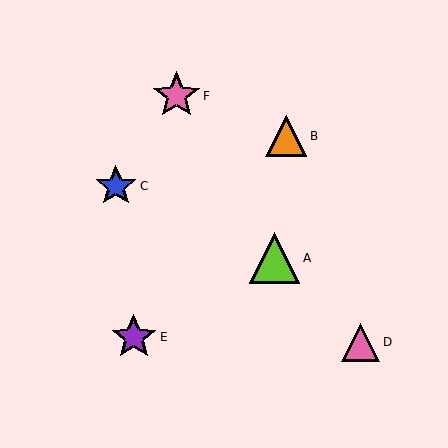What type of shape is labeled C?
Shape C is a blue star.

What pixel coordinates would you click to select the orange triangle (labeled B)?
Click at (286, 136) to select the orange triangle B.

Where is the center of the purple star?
The center of the purple star is at (134, 337).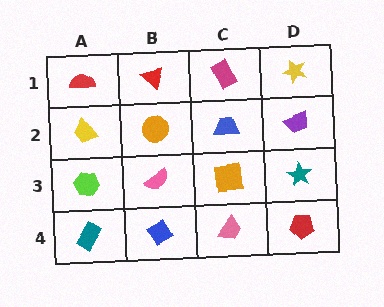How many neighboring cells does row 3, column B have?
4.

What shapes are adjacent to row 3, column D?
A purple trapezoid (row 2, column D), a red pentagon (row 4, column D), an orange square (row 3, column C).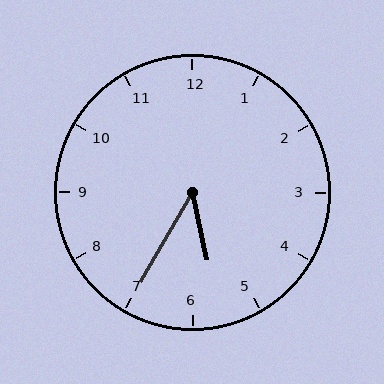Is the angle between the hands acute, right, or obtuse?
It is acute.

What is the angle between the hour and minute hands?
Approximately 42 degrees.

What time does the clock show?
5:35.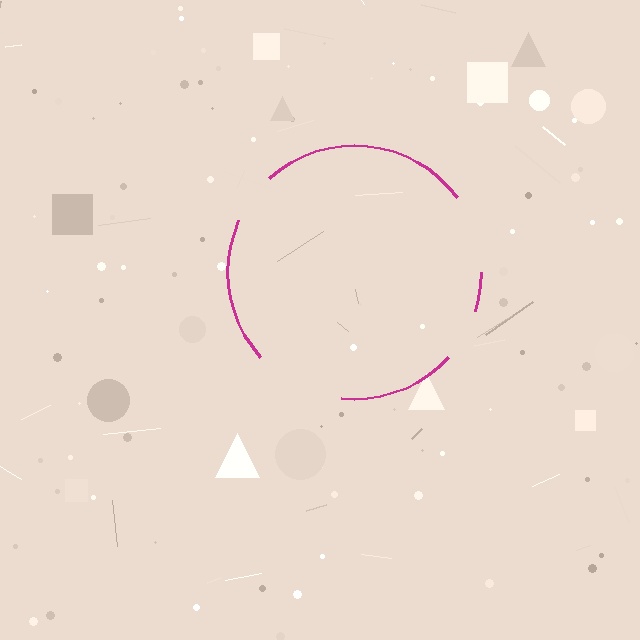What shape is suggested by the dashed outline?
The dashed outline suggests a circle.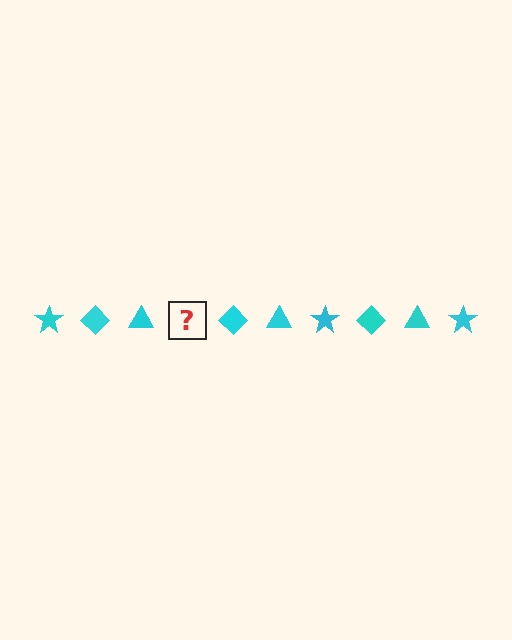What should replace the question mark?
The question mark should be replaced with a cyan star.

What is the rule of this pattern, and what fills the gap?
The rule is that the pattern cycles through star, diamond, triangle shapes in cyan. The gap should be filled with a cyan star.